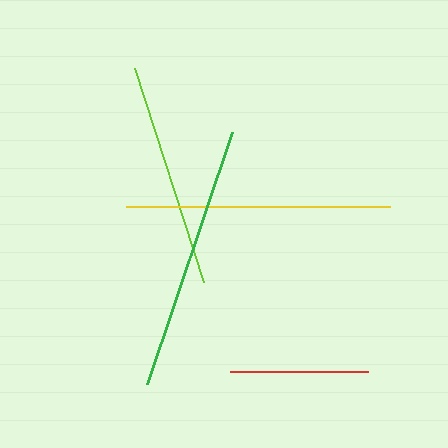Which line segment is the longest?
The green line is the longest at approximately 265 pixels.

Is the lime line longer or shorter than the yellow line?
The yellow line is longer than the lime line.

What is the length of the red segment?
The red segment is approximately 138 pixels long.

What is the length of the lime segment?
The lime segment is approximately 225 pixels long.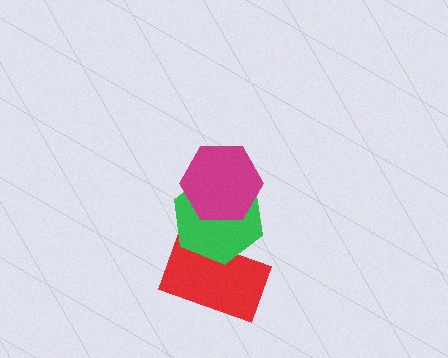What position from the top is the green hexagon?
The green hexagon is 2nd from the top.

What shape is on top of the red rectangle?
The green hexagon is on top of the red rectangle.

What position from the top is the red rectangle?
The red rectangle is 3rd from the top.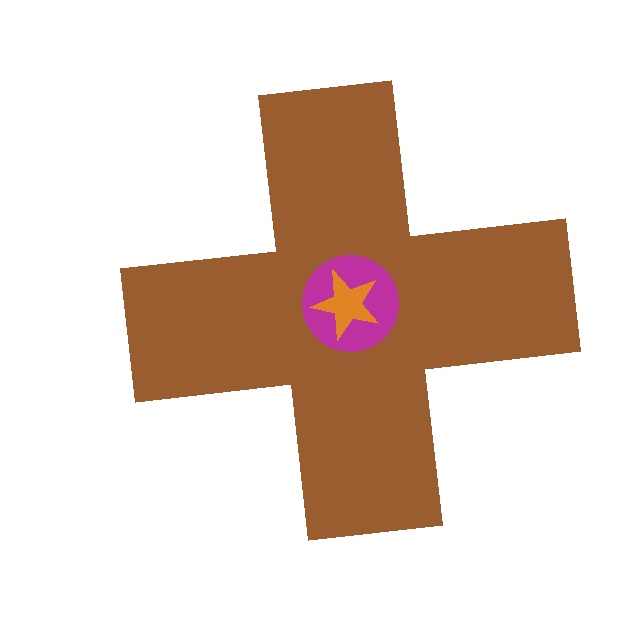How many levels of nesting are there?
3.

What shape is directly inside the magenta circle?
The orange star.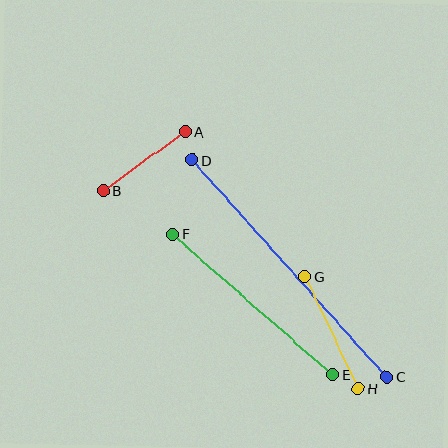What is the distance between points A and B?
The distance is approximately 101 pixels.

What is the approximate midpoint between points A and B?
The midpoint is at approximately (144, 161) pixels.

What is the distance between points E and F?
The distance is approximately 212 pixels.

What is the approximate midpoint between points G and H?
The midpoint is at approximately (331, 333) pixels.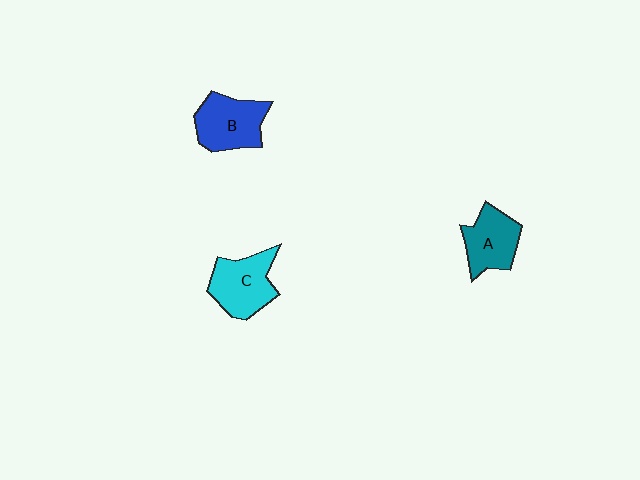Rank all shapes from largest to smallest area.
From largest to smallest: C (cyan), B (blue), A (teal).